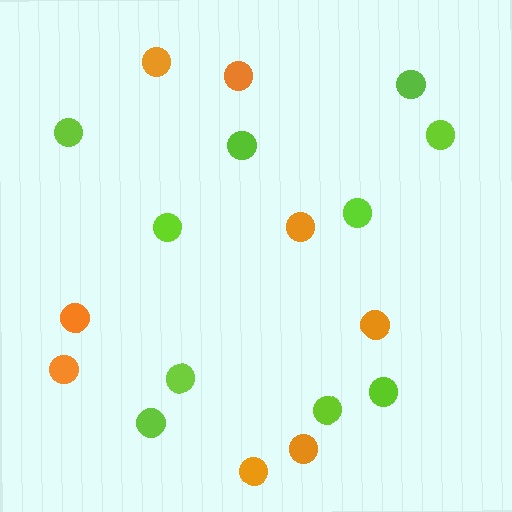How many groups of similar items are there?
There are 2 groups: one group of orange circles (8) and one group of lime circles (10).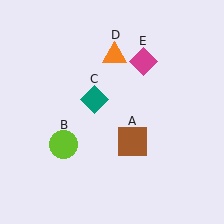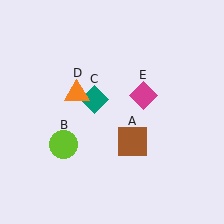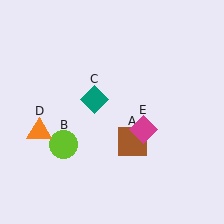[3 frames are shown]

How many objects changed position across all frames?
2 objects changed position: orange triangle (object D), magenta diamond (object E).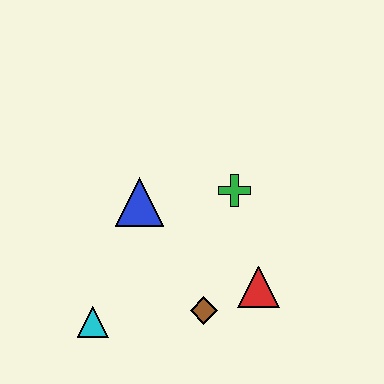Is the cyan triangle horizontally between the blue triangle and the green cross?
No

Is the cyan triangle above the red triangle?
No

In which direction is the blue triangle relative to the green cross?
The blue triangle is to the left of the green cross.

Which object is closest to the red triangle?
The brown diamond is closest to the red triangle.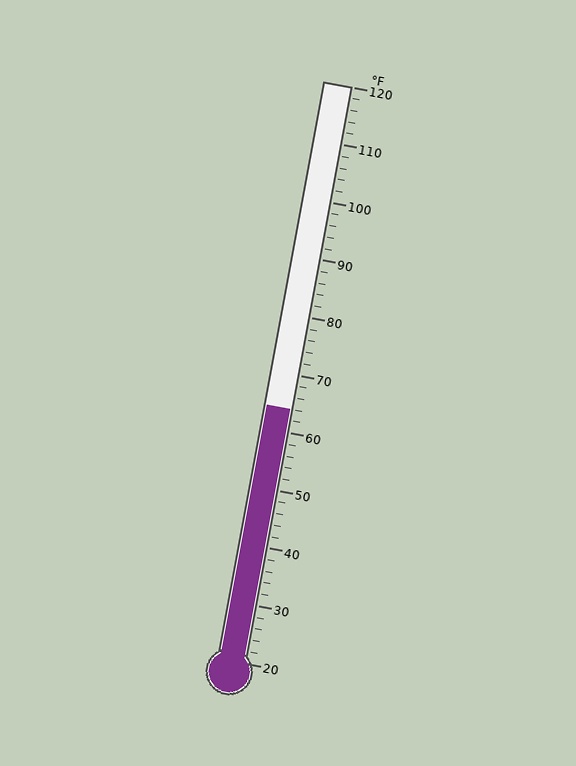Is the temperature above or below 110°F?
The temperature is below 110°F.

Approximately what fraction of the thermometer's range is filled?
The thermometer is filled to approximately 45% of its range.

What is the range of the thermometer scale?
The thermometer scale ranges from 20°F to 120°F.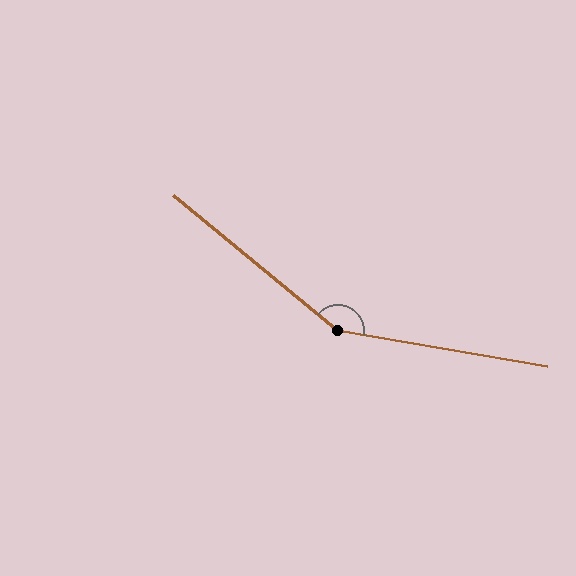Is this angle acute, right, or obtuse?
It is obtuse.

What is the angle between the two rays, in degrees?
Approximately 150 degrees.